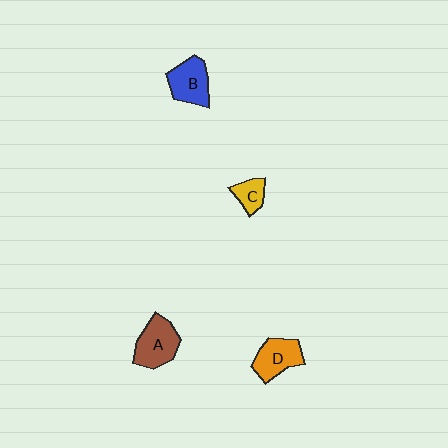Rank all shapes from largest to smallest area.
From largest to smallest: A (brown), B (blue), D (orange), C (yellow).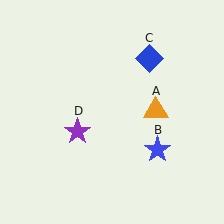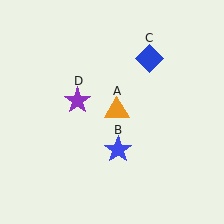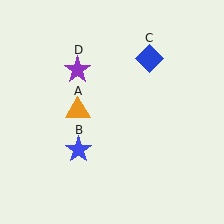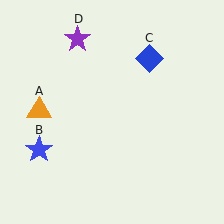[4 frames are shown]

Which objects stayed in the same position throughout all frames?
Blue diamond (object C) remained stationary.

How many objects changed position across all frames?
3 objects changed position: orange triangle (object A), blue star (object B), purple star (object D).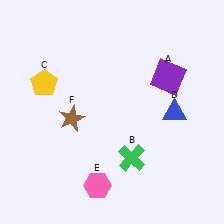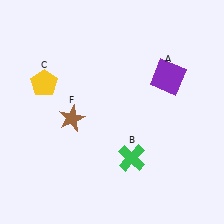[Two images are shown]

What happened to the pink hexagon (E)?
The pink hexagon (E) was removed in Image 2. It was in the bottom-left area of Image 1.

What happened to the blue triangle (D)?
The blue triangle (D) was removed in Image 2. It was in the bottom-right area of Image 1.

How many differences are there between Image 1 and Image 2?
There are 2 differences between the two images.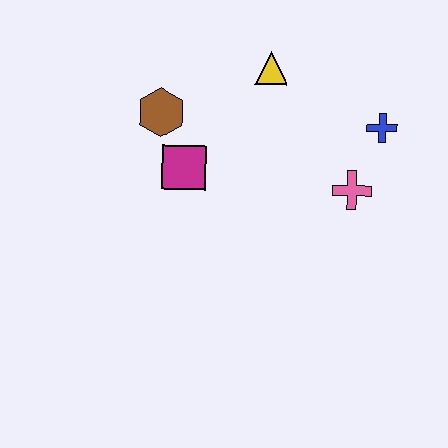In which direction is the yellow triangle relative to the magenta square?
The yellow triangle is above the magenta square.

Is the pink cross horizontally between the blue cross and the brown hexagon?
Yes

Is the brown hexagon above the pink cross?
Yes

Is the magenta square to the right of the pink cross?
No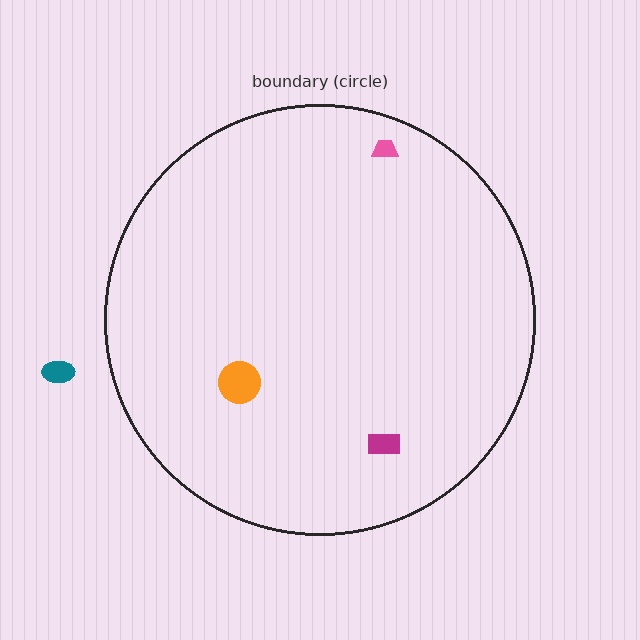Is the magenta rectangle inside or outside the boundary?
Inside.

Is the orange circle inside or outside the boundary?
Inside.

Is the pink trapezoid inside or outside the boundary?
Inside.